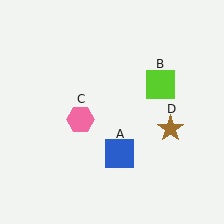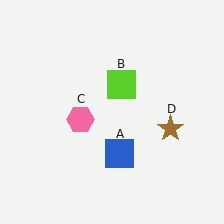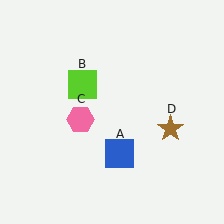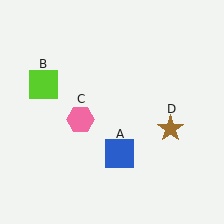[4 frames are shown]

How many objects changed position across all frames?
1 object changed position: lime square (object B).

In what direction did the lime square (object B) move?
The lime square (object B) moved left.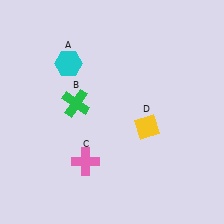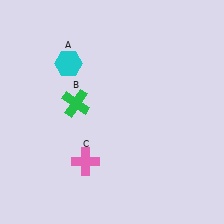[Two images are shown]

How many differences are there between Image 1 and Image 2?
There is 1 difference between the two images.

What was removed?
The yellow diamond (D) was removed in Image 2.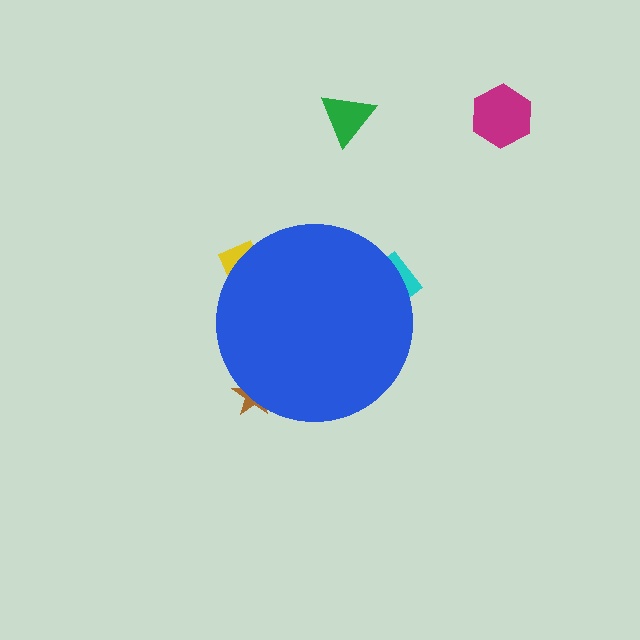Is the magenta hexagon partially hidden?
No, the magenta hexagon is fully visible.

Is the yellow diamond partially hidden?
Yes, the yellow diamond is partially hidden behind the blue circle.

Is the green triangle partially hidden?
No, the green triangle is fully visible.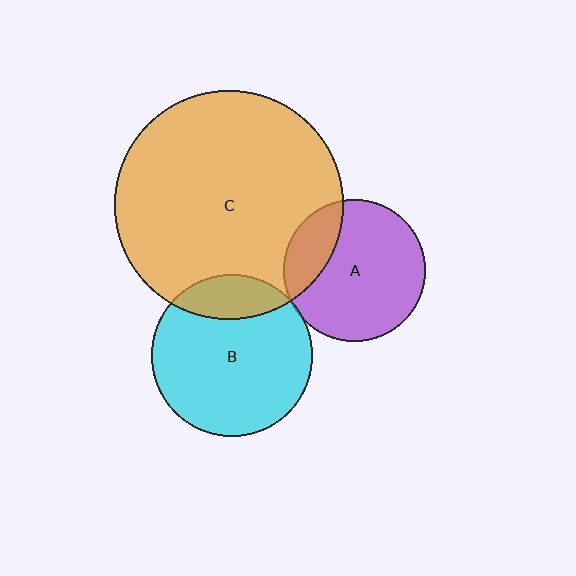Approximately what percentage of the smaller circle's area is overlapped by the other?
Approximately 20%.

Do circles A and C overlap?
Yes.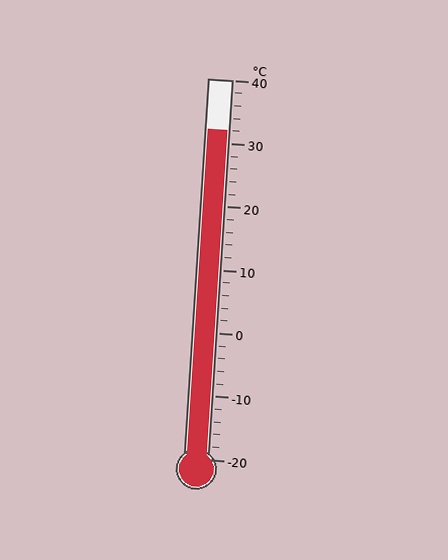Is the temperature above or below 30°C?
The temperature is above 30°C.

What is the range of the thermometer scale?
The thermometer scale ranges from -20°C to 40°C.